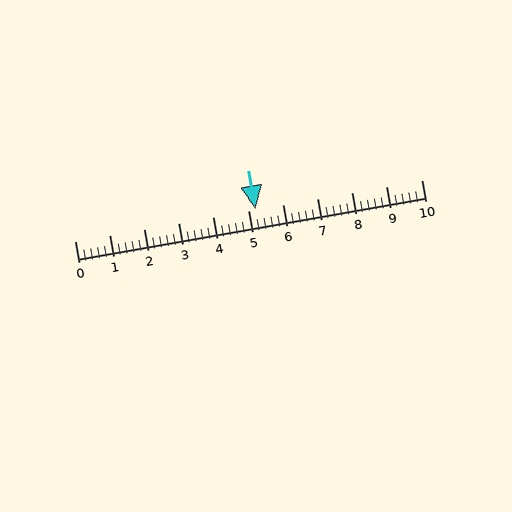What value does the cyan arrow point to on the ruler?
The cyan arrow points to approximately 5.2.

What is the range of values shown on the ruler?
The ruler shows values from 0 to 10.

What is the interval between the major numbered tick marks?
The major tick marks are spaced 1 units apart.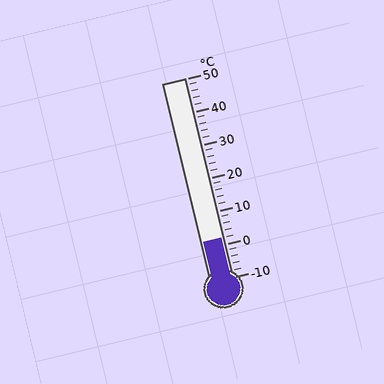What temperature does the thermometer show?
The thermometer shows approximately 2°C.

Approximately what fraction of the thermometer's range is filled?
The thermometer is filled to approximately 20% of its range.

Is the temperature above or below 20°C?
The temperature is below 20°C.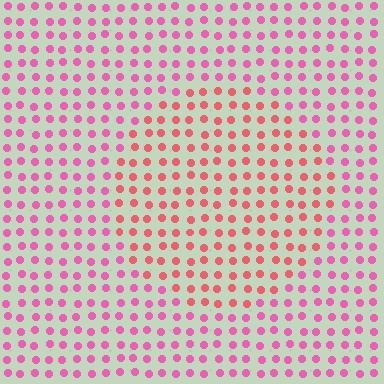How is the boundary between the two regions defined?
The boundary is defined purely by a slight shift in hue (about 30 degrees). Spacing, size, and orientation are identical on both sides.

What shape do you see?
I see a circle.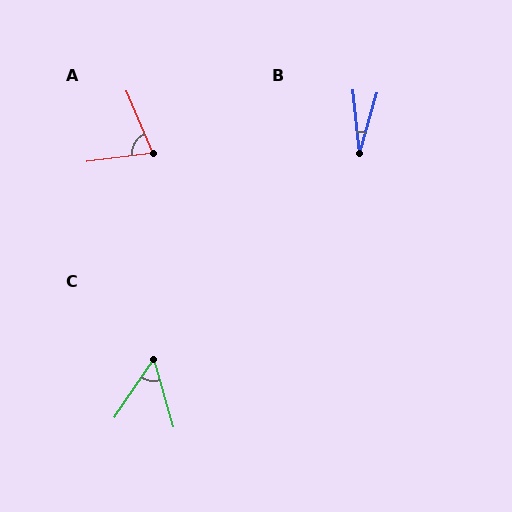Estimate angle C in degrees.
Approximately 51 degrees.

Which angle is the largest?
A, at approximately 75 degrees.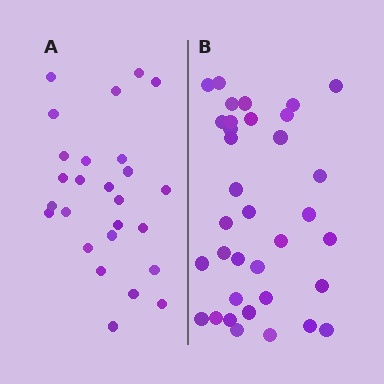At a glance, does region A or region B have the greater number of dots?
Region B (the right region) has more dots.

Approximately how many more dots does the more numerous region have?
Region B has roughly 8 or so more dots than region A.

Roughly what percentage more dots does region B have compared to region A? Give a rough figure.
About 35% more.